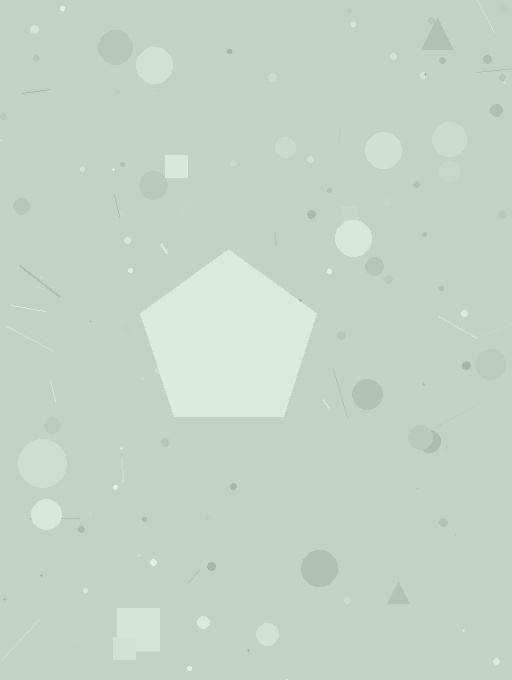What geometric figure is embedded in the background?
A pentagon is embedded in the background.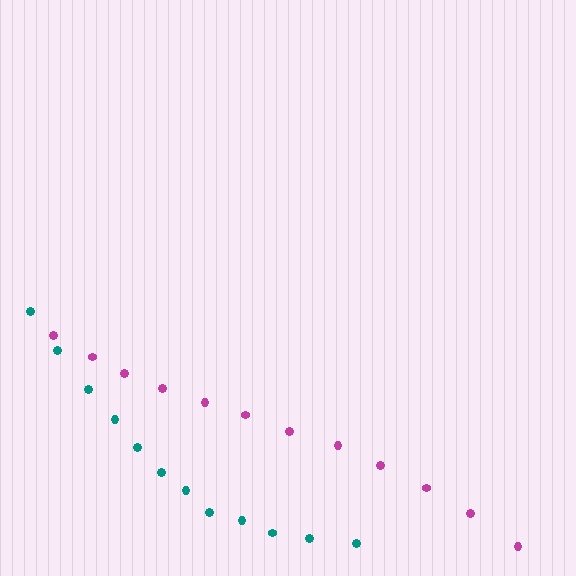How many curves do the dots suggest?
There are 2 distinct paths.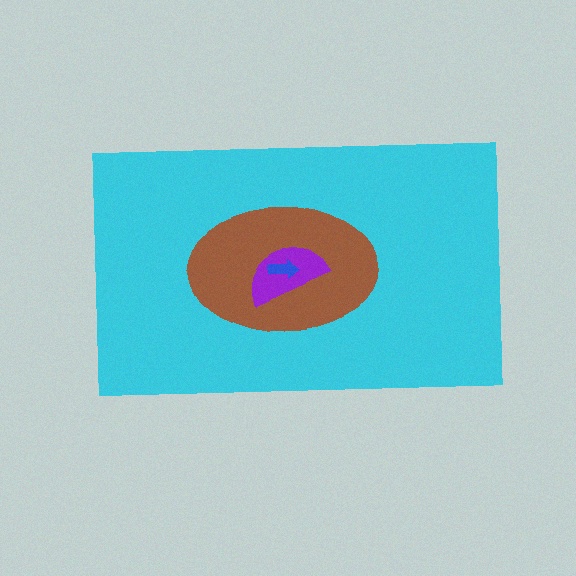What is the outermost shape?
The cyan rectangle.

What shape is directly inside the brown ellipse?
The purple semicircle.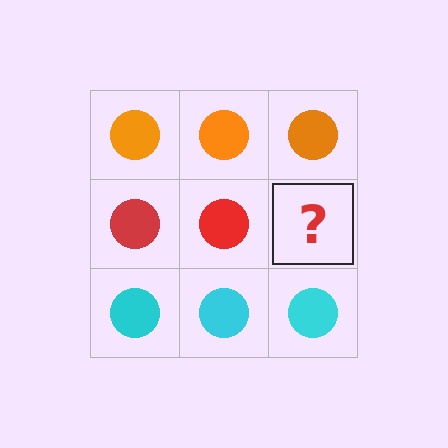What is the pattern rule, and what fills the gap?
The rule is that each row has a consistent color. The gap should be filled with a red circle.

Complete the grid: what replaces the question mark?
The question mark should be replaced with a red circle.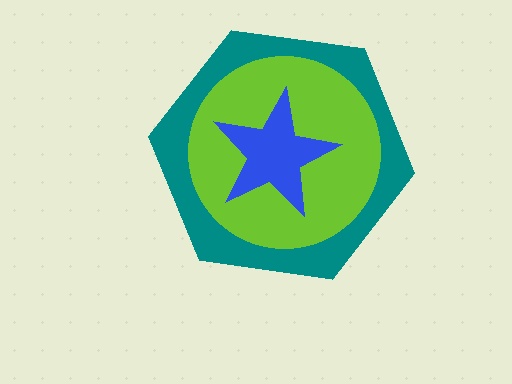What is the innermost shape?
The blue star.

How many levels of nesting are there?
3.